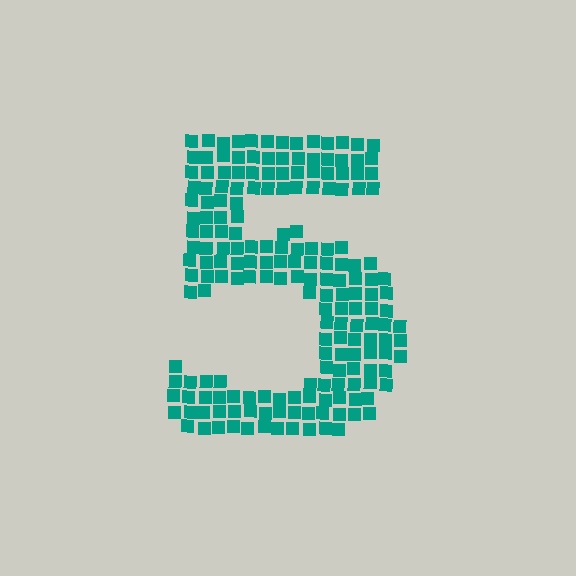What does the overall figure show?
The overall figure shows the digit 5.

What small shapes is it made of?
It is made of small squares.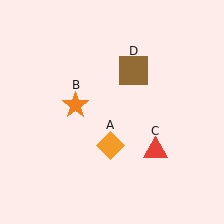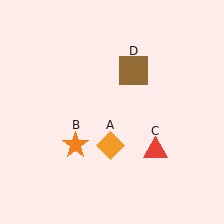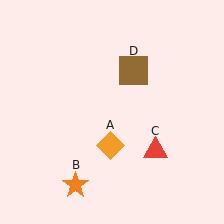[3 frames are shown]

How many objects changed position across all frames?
1 object changed position: orange star (object B).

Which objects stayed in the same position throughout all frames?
Orange diamond (object A) and red triangle (object C) and brown square (object D) remained stationary.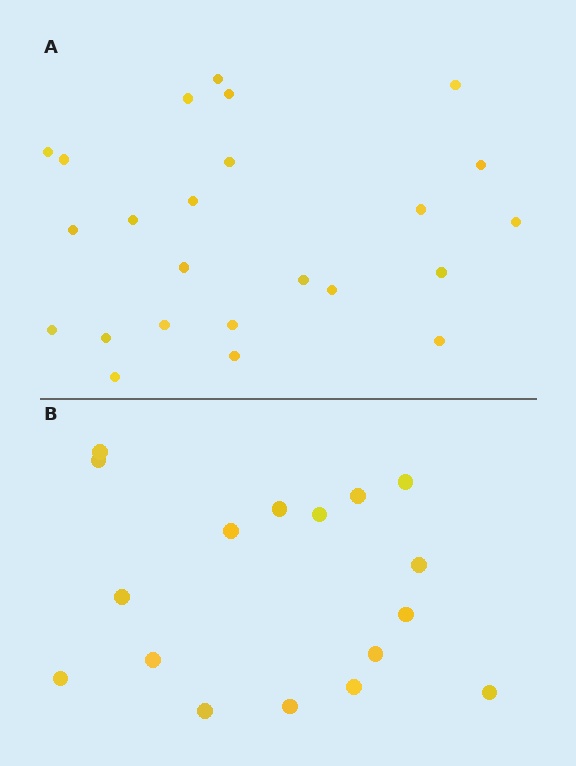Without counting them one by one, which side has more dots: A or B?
Region A (the top region) has more dots.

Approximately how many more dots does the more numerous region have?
Region A has roughly 8 or so more dots than region B.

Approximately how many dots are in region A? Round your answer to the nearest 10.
About 20 dots. (The exact count is 24, which rounds to 20.)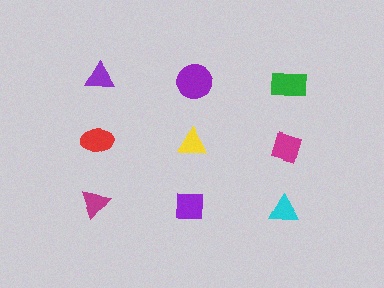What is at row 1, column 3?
A green rectangle.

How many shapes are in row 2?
3 shapes.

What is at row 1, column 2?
A purple circle.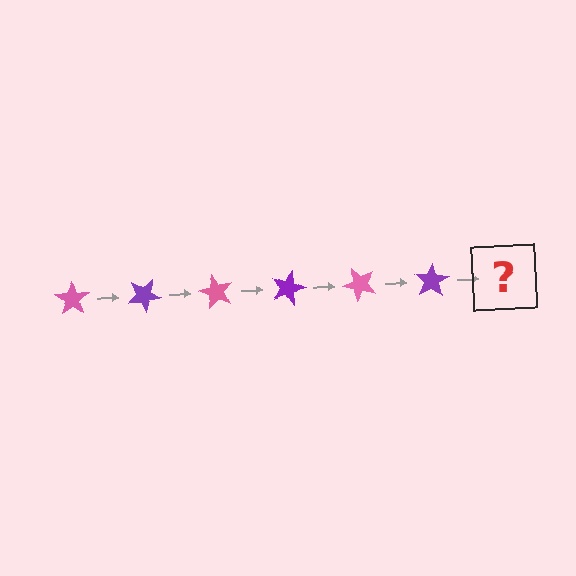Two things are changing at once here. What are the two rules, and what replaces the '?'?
The two rules are that it rotates 30 degrees each step and the color cycles through pink and purple. The '?' should be a pink star, rotated 180 degrees from the start.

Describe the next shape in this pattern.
It should be a pink star, rotated 180 degrees from the start.